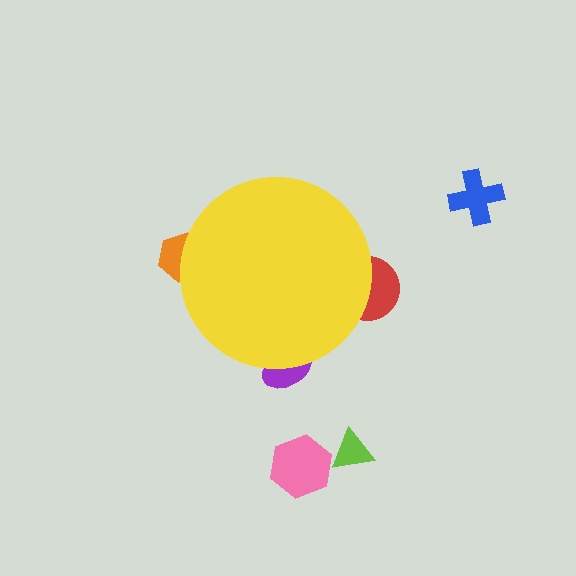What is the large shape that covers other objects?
A yellow circle.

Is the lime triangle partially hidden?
No, the lime triangle is fully visible.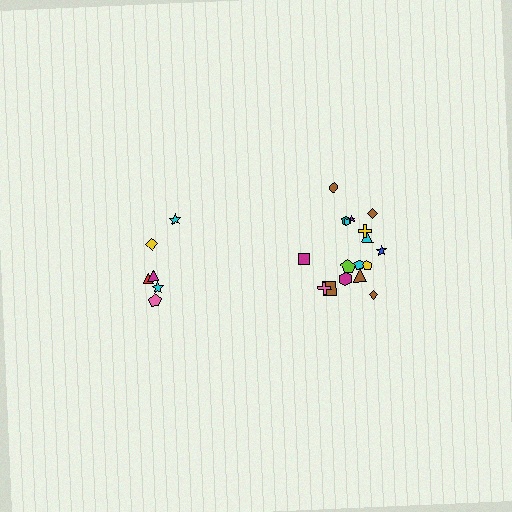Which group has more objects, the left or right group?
The right group.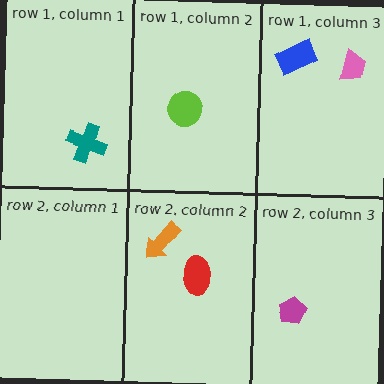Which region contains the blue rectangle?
The row 1, column 3 region.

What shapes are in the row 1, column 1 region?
The teal cross.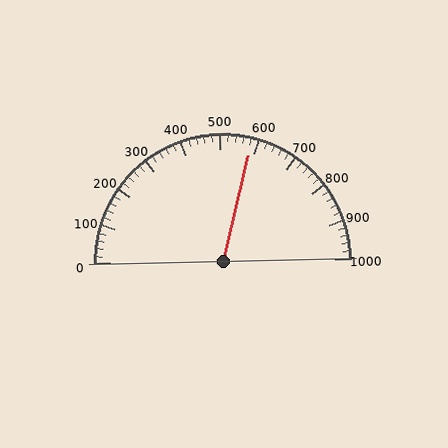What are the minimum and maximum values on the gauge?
The gauge ranges from 0 to 1000.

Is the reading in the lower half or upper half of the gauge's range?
The reading is in the upper half of the range (0 to 1000).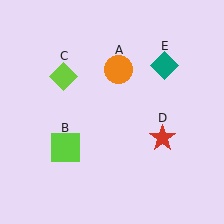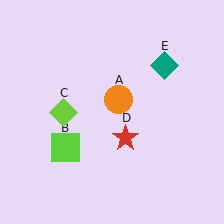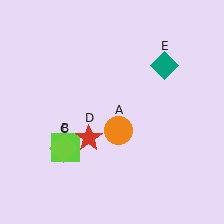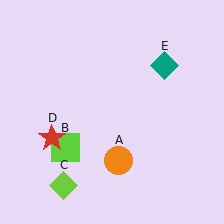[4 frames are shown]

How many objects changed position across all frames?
3 objects changed position: orange circle (object A), lime diamond (object C), red star (object D).